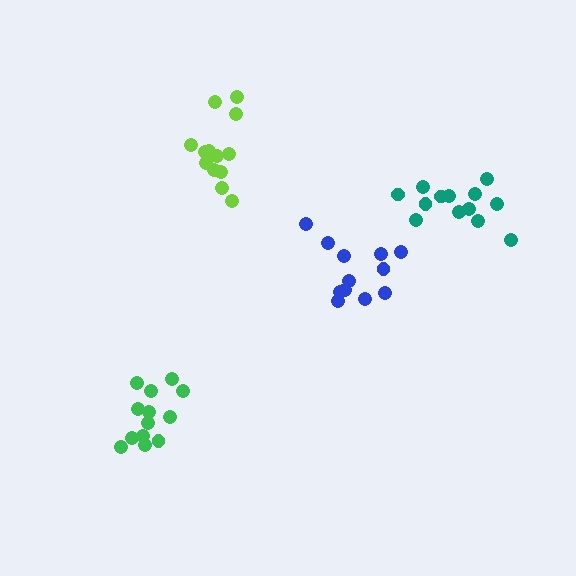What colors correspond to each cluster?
The clusters are colored: teal, blue, green, lime.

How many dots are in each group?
Group 1: 13 dots, Group 2: 12 dots, Group 3: 13 dots, Group 4: 13 dots (51 total).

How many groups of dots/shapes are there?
There are 4 groups.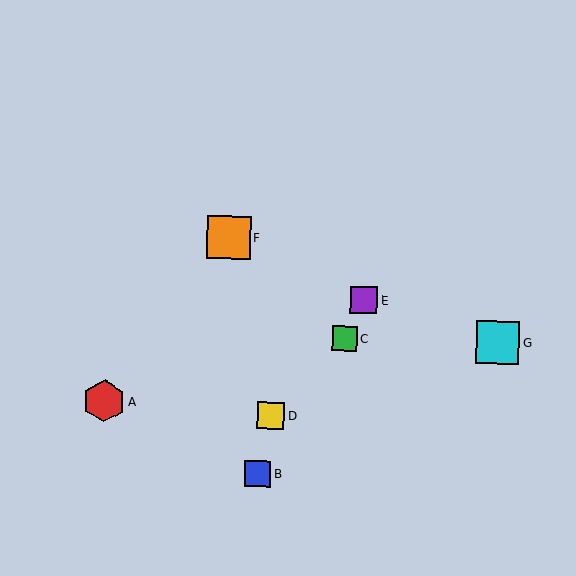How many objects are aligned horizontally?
2 objects (C, G) are aligned horizontally.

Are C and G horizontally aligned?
Yes, both are at y≈339.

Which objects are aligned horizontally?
Objects C, G are aligned horizontally.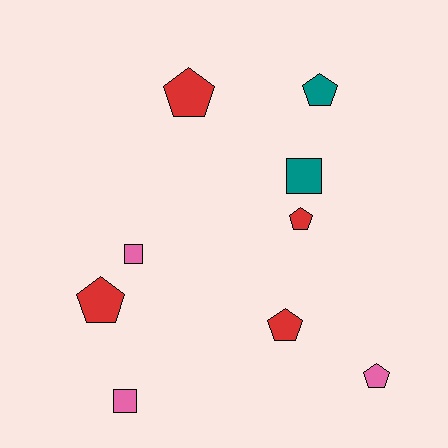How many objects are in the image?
There are 9 objects.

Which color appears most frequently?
Red, with 4 objects.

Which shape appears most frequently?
Pentagon, with 6 objects.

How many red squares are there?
There are no red squares.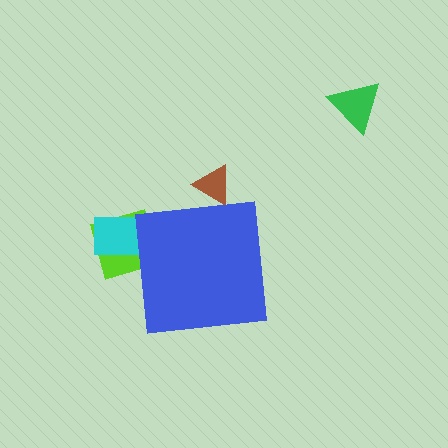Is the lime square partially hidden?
Yes, the lime square is partially hidden behind the blue square.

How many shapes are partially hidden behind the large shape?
3 shapes are partially hidden.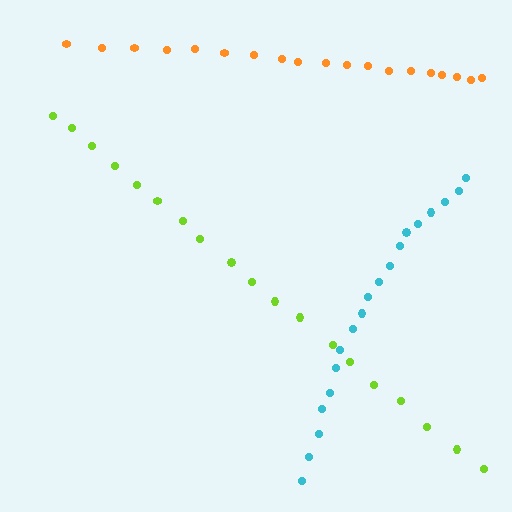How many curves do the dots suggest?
There are 3 distinct paths.